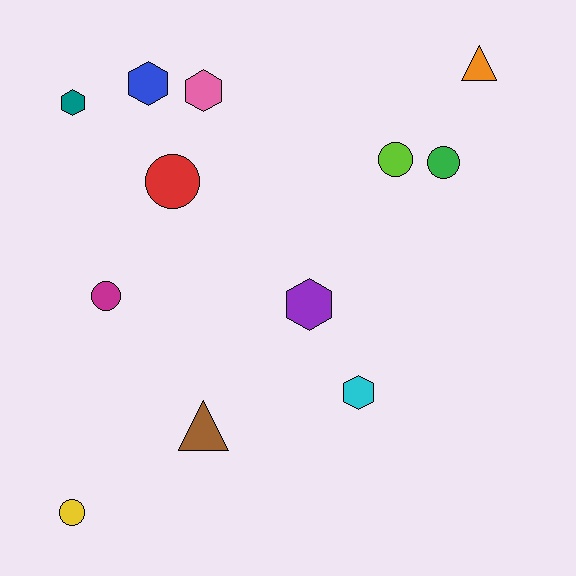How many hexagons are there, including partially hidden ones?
There are 5 hexagons.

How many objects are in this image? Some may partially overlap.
There are 12 objects.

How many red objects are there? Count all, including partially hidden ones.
There is 1 red object.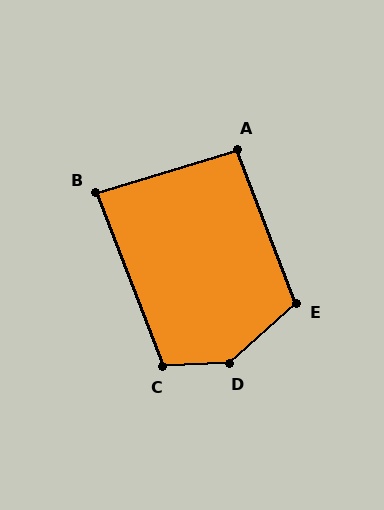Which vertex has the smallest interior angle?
B, at approximately 86 degrees.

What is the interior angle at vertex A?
Approximately 94 degrees (approximately right).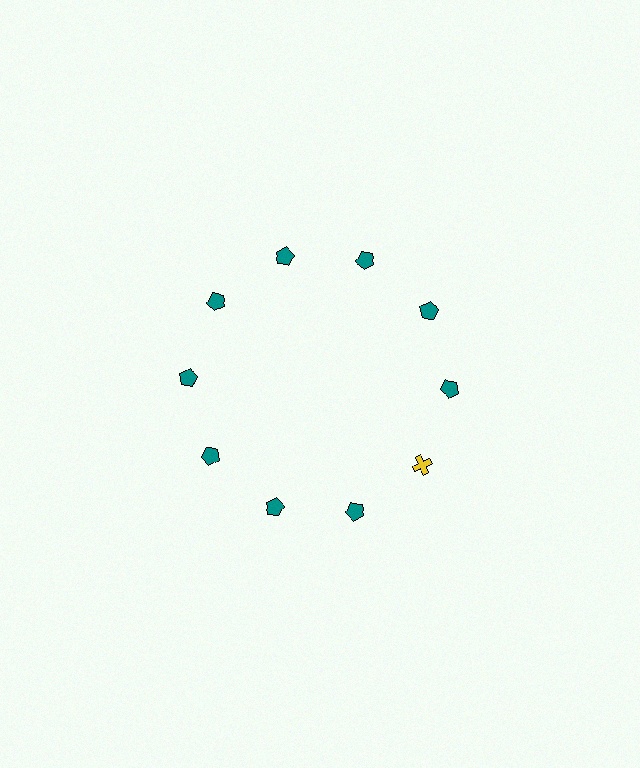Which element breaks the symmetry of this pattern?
The yellow cross at roughly the 4 o'clock position breaks the symmetry. All other shapes are teal pentagons.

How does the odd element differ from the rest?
It differs in both color (yellow instead of teal) and shape (cross instead of pentagon).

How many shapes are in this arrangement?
There are 10 shapes arranged in a ring pattern.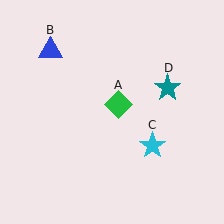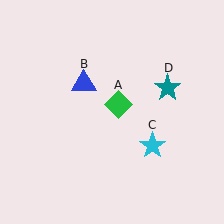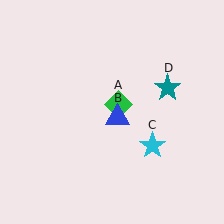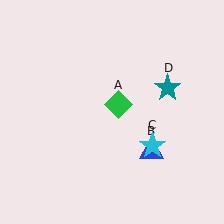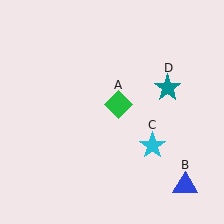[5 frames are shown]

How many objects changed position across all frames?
1 object changed position: blue triangle (object B).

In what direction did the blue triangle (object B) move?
The blue triangle (object B) moved down and to the right.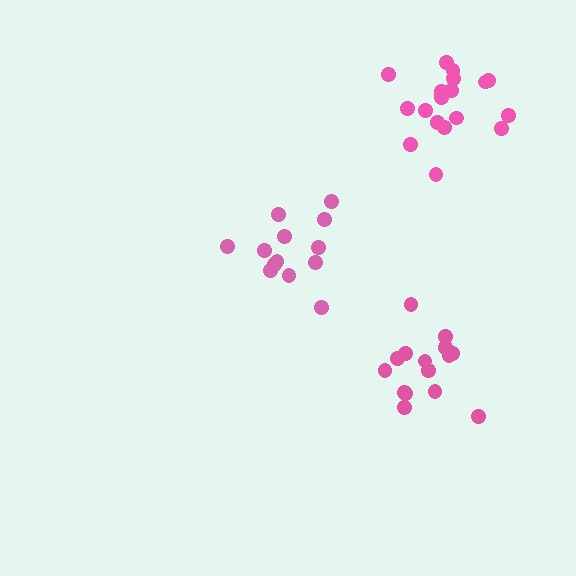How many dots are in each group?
Group 1: 19 dots, Group 2: 15 dots, Group 3: 13 dots (47 total).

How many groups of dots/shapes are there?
There are 3 groups.